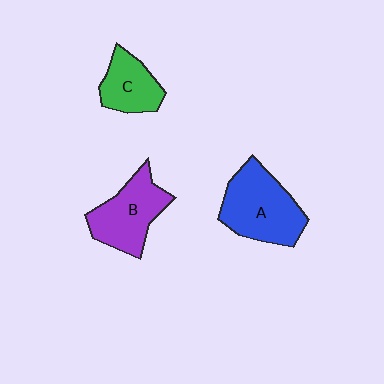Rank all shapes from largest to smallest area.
From largest to smallest: A (blue), B (purple), C (green).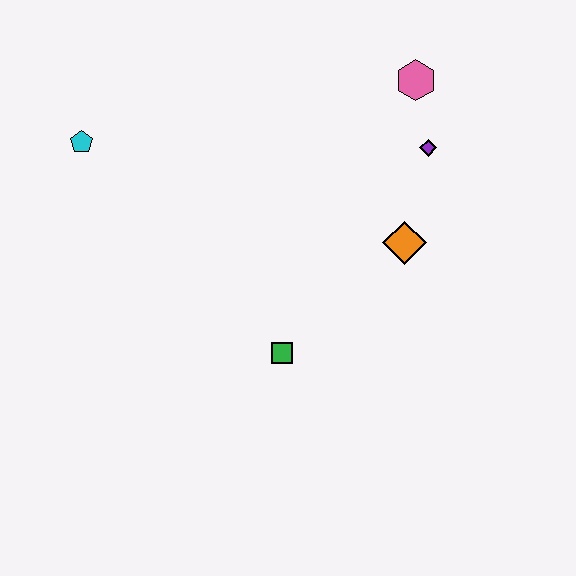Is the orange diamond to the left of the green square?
No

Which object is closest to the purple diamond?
The pink hexagon is closest to the purple diamond.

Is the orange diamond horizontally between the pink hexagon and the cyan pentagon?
Yes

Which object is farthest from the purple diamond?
The cyan pentagon is farthest from the purple diamond.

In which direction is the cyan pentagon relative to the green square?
The cyan pentagon is above the green square.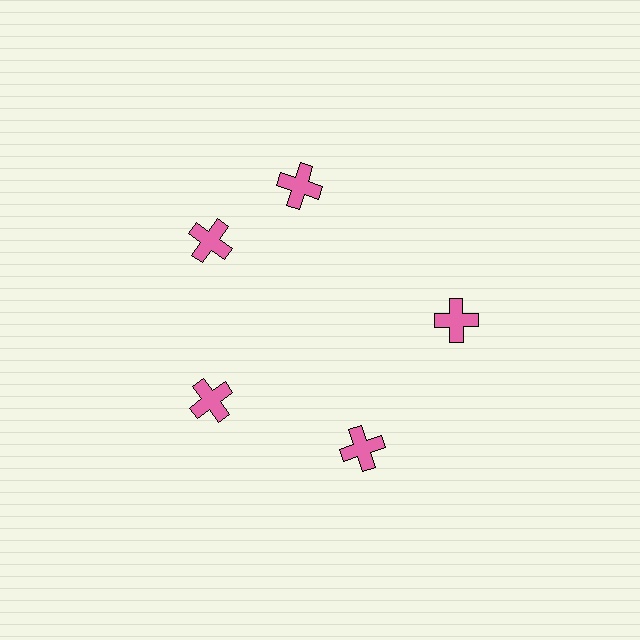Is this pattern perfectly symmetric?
No. The 5 pink crosses are arranged in a ring, but one element near the 1 o'clock position is rotated out of alignment along the ring, breaking the 5-fold rotational symmetry.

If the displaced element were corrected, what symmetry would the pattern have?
It would have 5-fold rotational symmetry — the pattern would map onto itself every 72 degrees.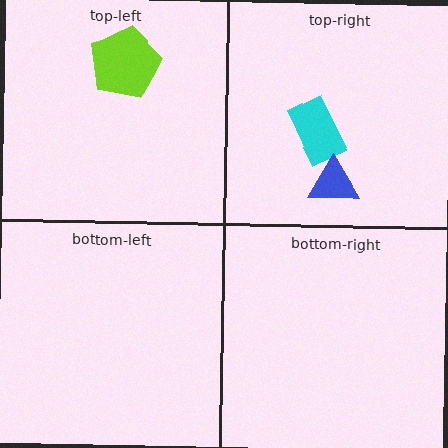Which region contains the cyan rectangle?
The top-right region.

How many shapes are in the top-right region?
2.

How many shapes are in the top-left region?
1.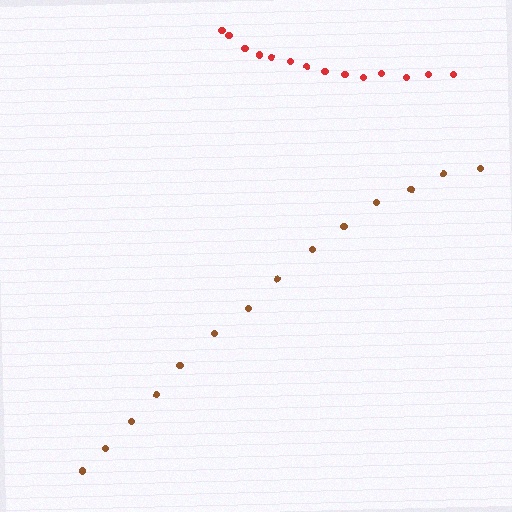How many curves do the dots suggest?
There are 2 distinct paths.